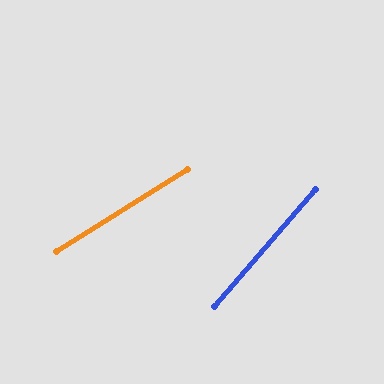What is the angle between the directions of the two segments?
Approximately 17 degrees.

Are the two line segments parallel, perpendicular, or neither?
Neither parallel nor perpendicular — they differ by about 17°.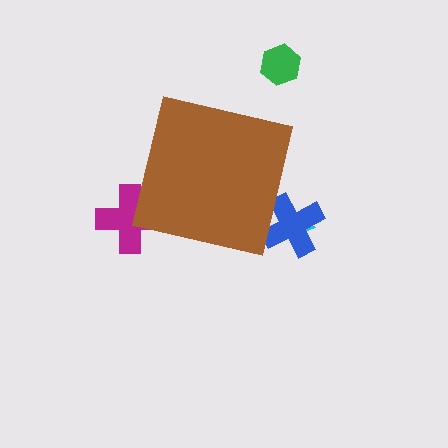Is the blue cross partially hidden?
Yes, the blue cross is partially hidden behind the brown square.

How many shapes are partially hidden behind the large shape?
3 shapes are partially hidden.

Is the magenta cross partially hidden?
Yes, the magenta cross is partially hidden behind the brown square.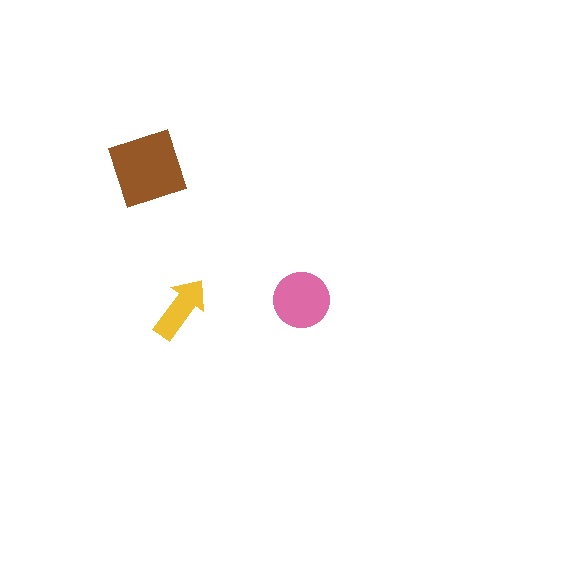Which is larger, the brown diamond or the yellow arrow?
The brown diamond.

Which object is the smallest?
The yellow arrow.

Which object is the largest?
The brown diamond.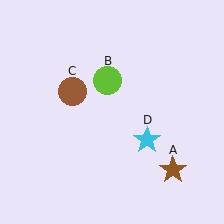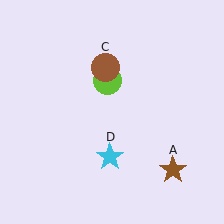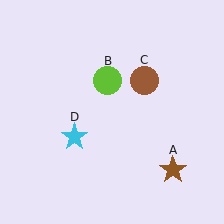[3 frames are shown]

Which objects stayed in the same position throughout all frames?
Brown star (object A) and lime circle (object B) remained stationary.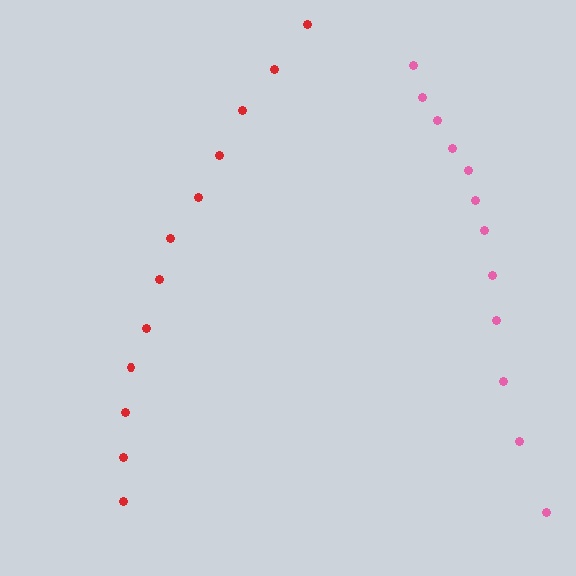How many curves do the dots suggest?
There are 2 distinct paths.